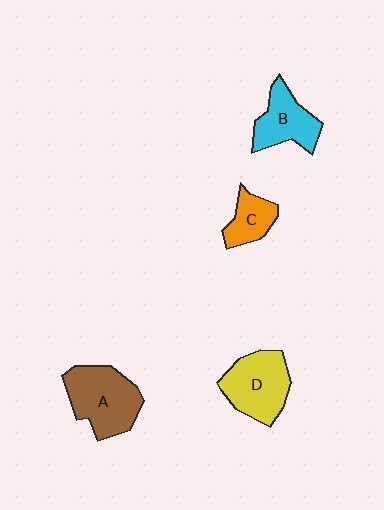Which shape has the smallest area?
Shape C (orange).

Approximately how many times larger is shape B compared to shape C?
Approximately 1.5 times.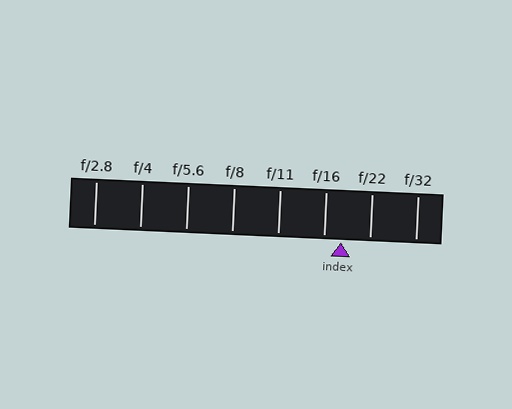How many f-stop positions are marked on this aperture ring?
There are 8 f-stop positions marked.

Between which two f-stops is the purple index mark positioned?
The index mark is between f/16 and f/22.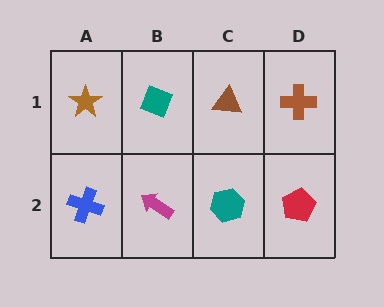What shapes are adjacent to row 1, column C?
A teal hexagon (row 2, column C), a teal diamond (row 1, column B), a brown cross (row 1, column D).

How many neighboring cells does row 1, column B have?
3.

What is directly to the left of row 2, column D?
A teal hexagon.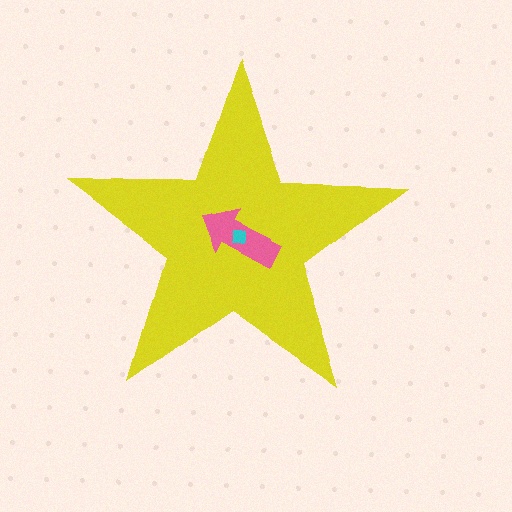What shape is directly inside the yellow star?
The pink arrow.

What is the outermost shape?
The yellow star.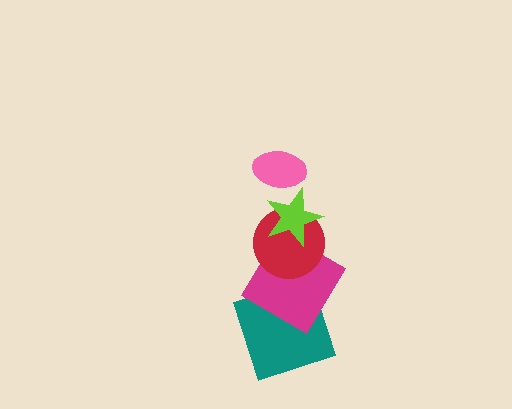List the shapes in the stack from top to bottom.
From top to bottom: the pink ellipse, the lime star, the red circle, the magenta diamond, the teal square.